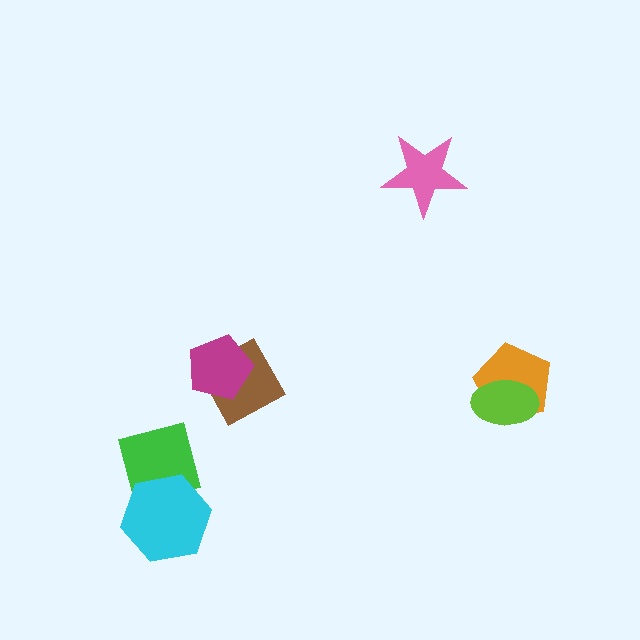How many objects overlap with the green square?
1 object overlaps with the green square.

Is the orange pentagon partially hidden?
Yes, it is partially covered by another shape.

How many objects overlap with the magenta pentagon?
1 object overlaps with the magenta pentagon.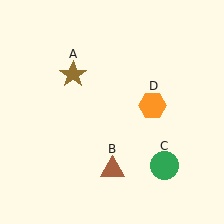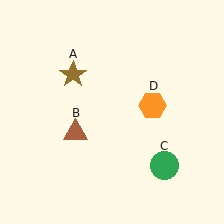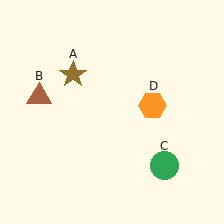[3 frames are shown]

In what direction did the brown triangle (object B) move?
The brown triangle (object B) moved up and to the left.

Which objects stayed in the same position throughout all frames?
Brown star (object A) and green circle (object C) and orange hexagon (object D) remained stationary.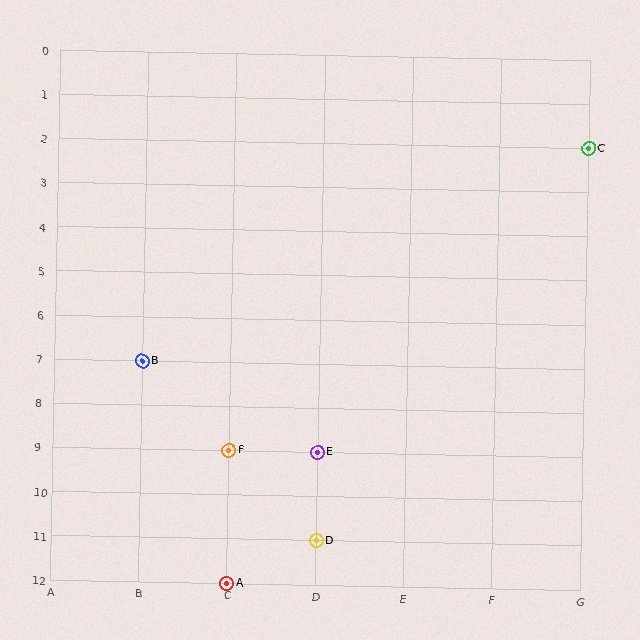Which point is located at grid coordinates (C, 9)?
Point F is at (C, 9).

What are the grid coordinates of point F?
Point F is at grid coordinates (C, 9).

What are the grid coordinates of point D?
Point D is at grid coordinates (D, 11).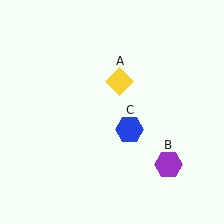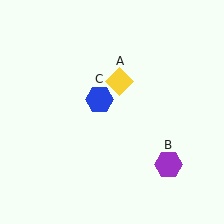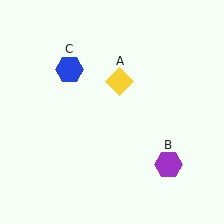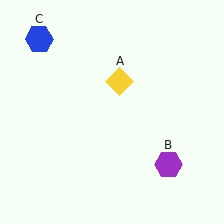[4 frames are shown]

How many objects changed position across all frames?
1 object changed position: blue hexagon (object C).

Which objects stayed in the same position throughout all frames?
Yellow diamond (object A) and purple hexagon (object B) remained stationary.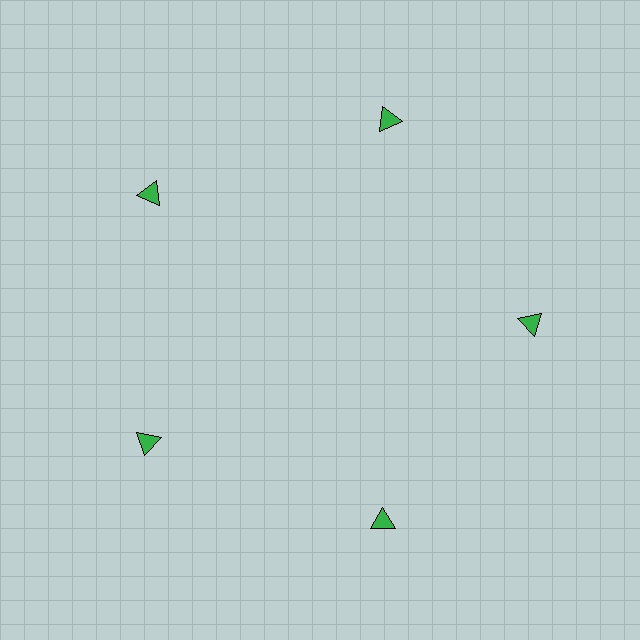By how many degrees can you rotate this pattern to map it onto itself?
The pattern maps onto itself every 72 degrees of rotation.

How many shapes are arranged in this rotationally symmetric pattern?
There are 5 shapes, arranged in 5 groups of 1.